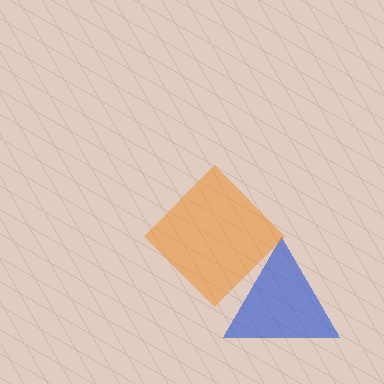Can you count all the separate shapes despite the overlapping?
Yes, there are 2 separate shapes.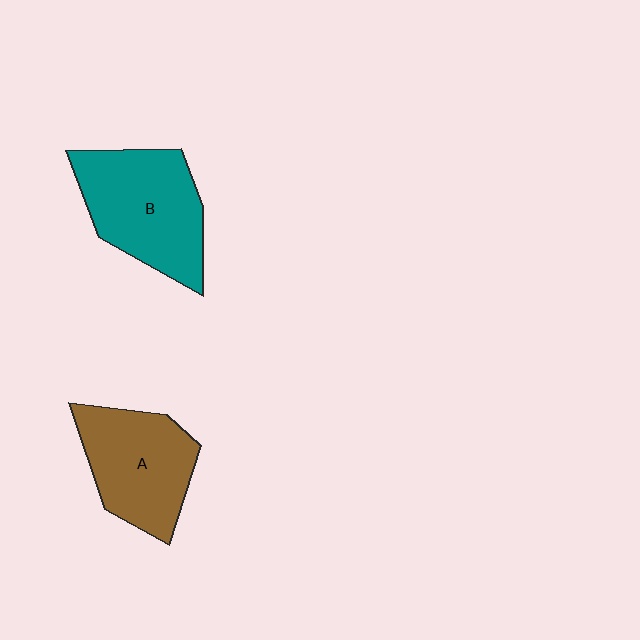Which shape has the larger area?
Shape B (teal).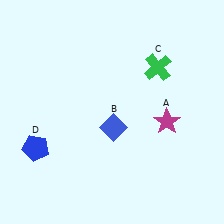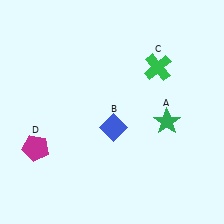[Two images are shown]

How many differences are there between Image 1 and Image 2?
There are 2 differences between the two images.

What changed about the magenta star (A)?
In Image 1, A is magenta. In Image 2, it changed to green.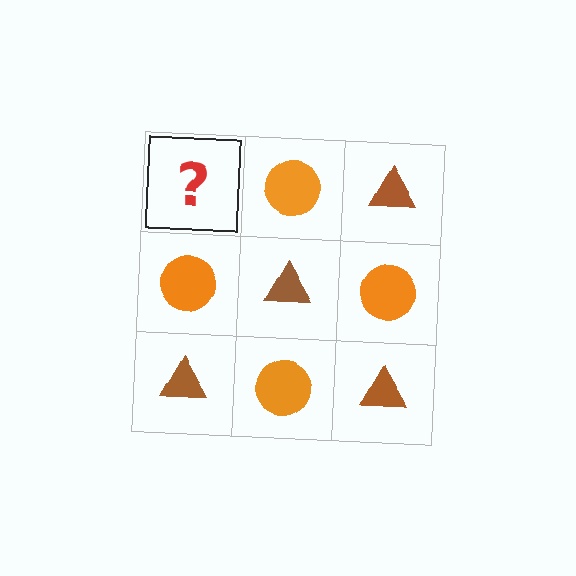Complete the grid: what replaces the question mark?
The question mark should be replaced with a brown triangle.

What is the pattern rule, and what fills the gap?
The rule is that it alternates brown triangle and orange circle in a checkerboard pattern. The gap should be filled with a brown triangle.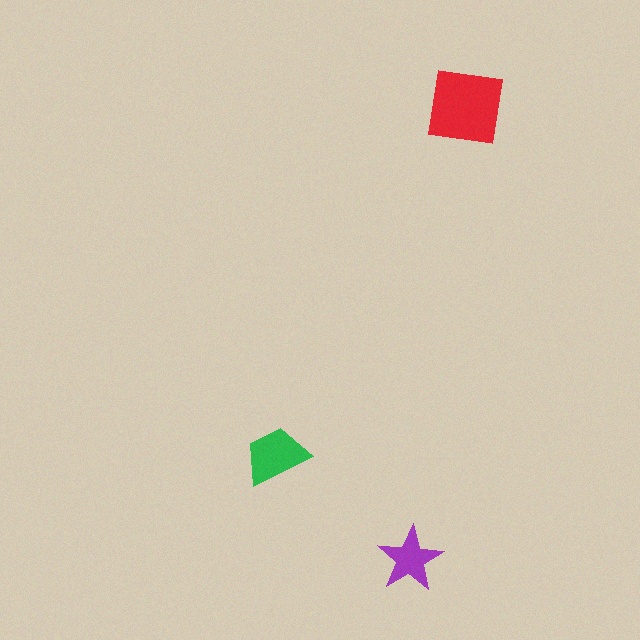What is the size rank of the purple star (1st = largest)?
3rd.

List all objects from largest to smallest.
The red square, the green trapezoid, the purple star.